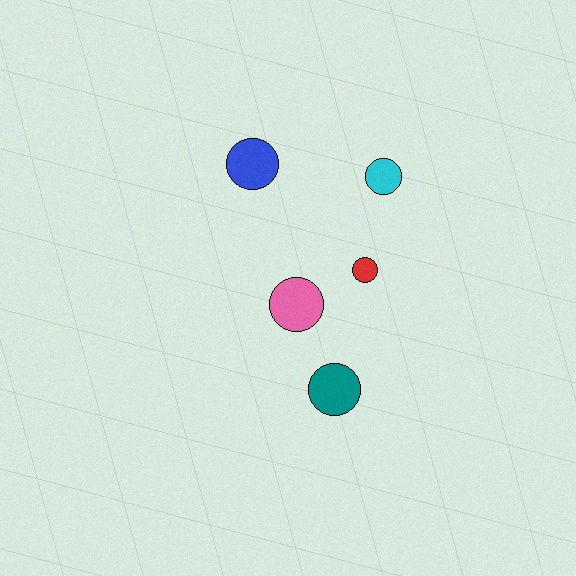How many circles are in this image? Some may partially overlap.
There are 5 circles.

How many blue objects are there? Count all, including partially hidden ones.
There is 1 blue object.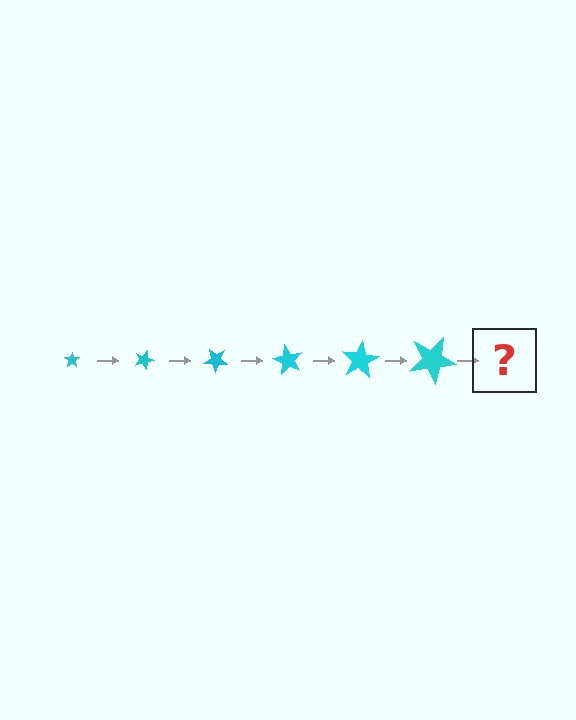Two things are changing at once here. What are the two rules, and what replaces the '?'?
The two rules are that the star grows larger each step and it rotates 20 degrees each step. The '?' should be a star, larger than the previous one and rotated 120 degrees from the start.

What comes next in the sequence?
The next element should be a star, larger than the previous one and rotated 120 degrees from the start.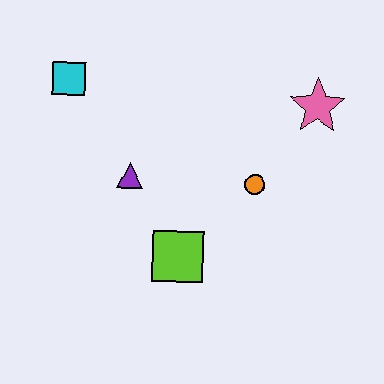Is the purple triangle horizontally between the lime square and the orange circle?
No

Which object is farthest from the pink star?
The cyan square is farthest from the pink star.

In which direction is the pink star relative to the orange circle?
The pink star is above the orange circle.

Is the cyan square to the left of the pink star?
Yes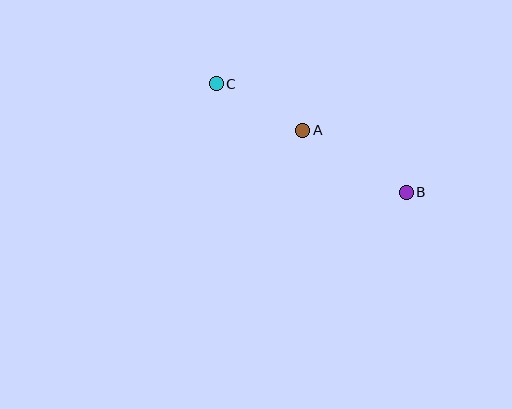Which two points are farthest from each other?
Points B and C are farthest from each other.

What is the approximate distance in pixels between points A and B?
The distance between A and B is approximately 121 pixels.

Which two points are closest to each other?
Points A and C are closest to each other.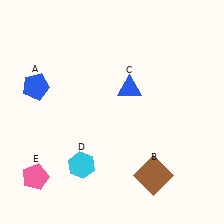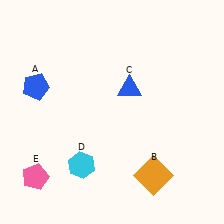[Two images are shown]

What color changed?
The square (B) changed from brown in Image 1 to orange in Image 2.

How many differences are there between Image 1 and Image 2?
There is 1 difference between the two images.